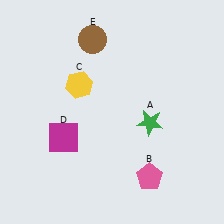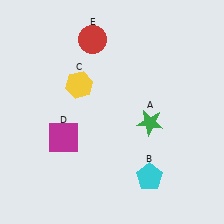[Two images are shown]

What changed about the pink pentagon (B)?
In Image 1, B is pink. In Image 2, it changed to cyan.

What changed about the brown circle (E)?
In Image 1, E is brown. In Image 2, it changed to red.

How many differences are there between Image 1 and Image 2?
There are 2 differences between the two images.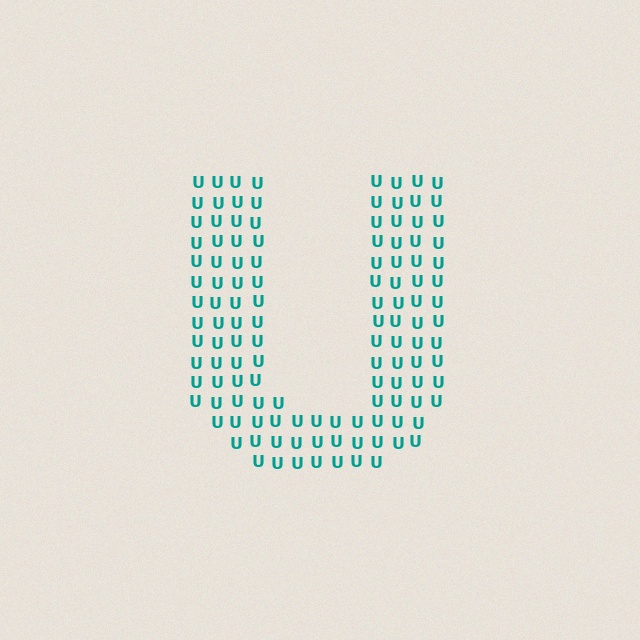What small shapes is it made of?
It is made of small letter U's.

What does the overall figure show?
The overall figure shows the letter U.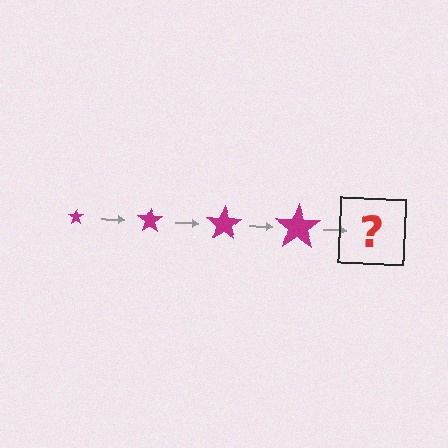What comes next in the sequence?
The next element should be a magenta star, larger than the previous one.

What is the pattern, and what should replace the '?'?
The pattern is that the star gets progressively larger each step. The '?' should be a magenta star, larger than the previous one.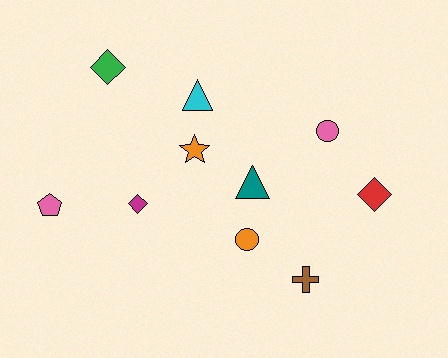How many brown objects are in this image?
There is 1 brown object.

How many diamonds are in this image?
There are 3 diamonds.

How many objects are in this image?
There are 10 objects.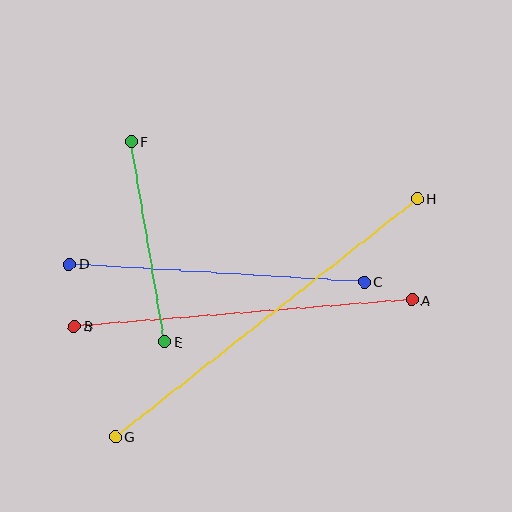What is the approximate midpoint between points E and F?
The midpoint is at approximately (148, 242) pixels.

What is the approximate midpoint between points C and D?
The midpoint is at approximately (217, 273) pixels.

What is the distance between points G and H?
The distance is approximately 385 pixels.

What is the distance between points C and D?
The distance is approximately 296 pixels.